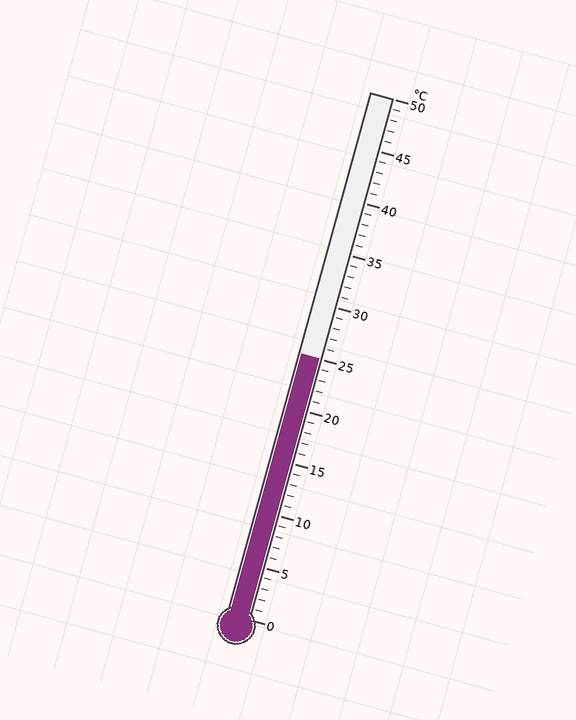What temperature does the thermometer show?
The thermometer shows approximately 25°C.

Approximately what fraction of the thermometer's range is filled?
The thermometer is filled to approximately 50% of its range.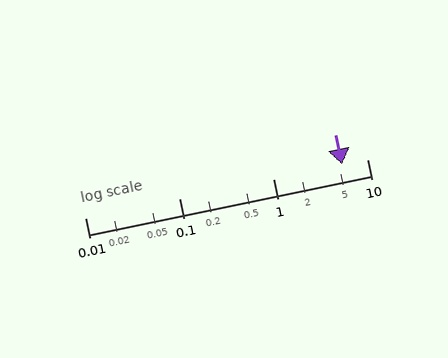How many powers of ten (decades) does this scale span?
The scale spans 3 decades, from 0.01 to 10.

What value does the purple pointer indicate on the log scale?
The pointer indicates approximately 5.4.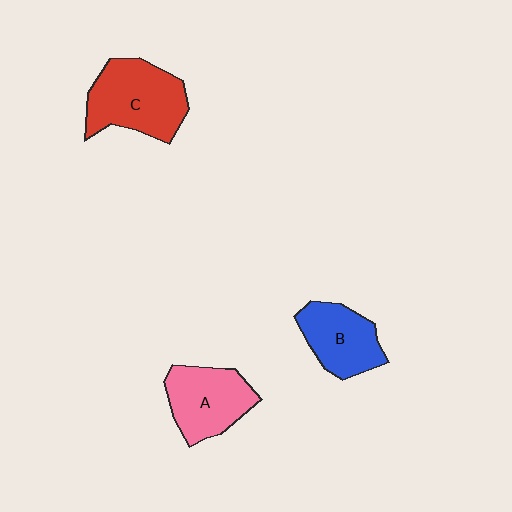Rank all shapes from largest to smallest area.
From largest to smallest: C (red), A (pink), B (blue).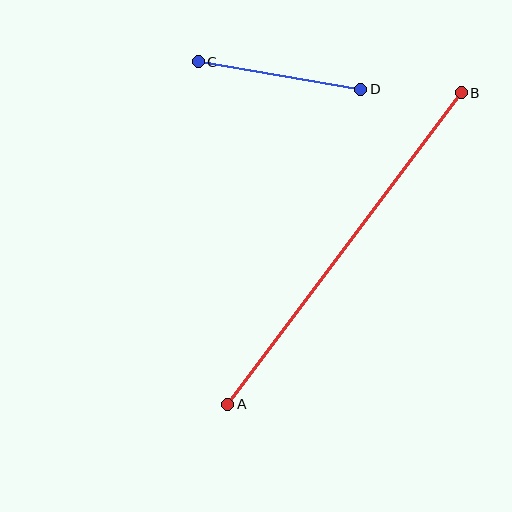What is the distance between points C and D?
The distance is approximately 165 pixels.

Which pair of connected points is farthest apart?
Points A and B are farthest apart.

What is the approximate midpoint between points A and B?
The midpoint is at approximately (345, 249) pixels.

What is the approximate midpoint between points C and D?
The midpoint is at approximately (279, 76) pixels.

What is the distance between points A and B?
The distance is approximately 389 pixels.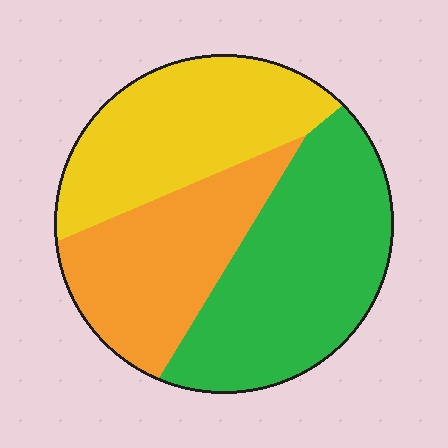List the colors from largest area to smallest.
From largest to smallest: green, yellow, orange.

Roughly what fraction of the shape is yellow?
Yellow takes up about one third (1/3) of the shape.